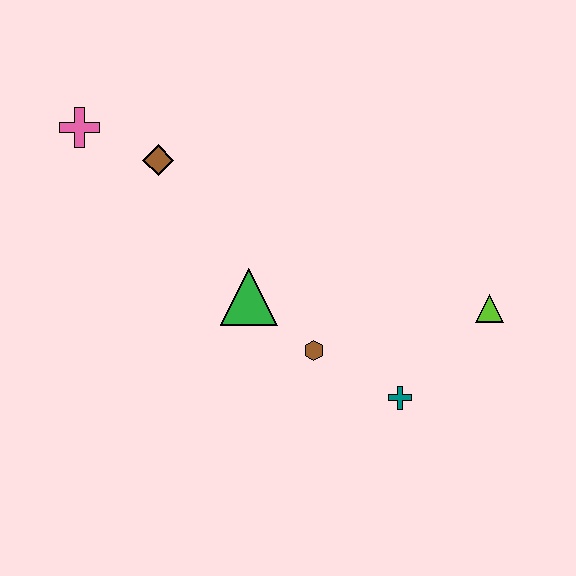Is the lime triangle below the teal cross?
No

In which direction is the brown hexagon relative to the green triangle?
The brown hexagon is to the right of the green triangle.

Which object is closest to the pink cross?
The brown diamond is closest to the pink cross.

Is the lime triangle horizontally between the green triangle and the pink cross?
No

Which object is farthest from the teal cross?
The pink cross is farthest from the teal cross.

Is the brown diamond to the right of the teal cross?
No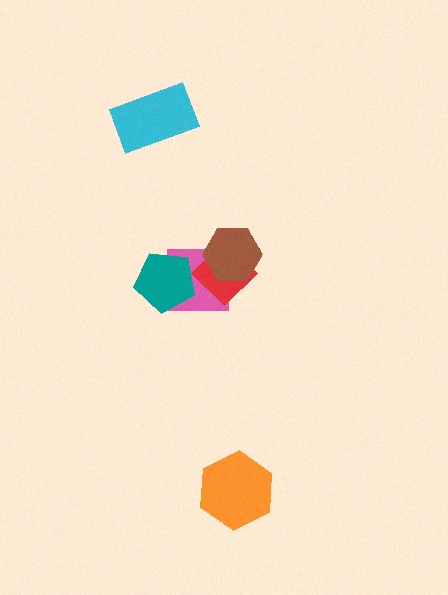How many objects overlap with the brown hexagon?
2 objects overlap with the brown hexagon.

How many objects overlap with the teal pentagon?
1 object overlaps with the teal pentagon.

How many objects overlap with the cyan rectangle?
0 objects overlap with the cyan rectangle.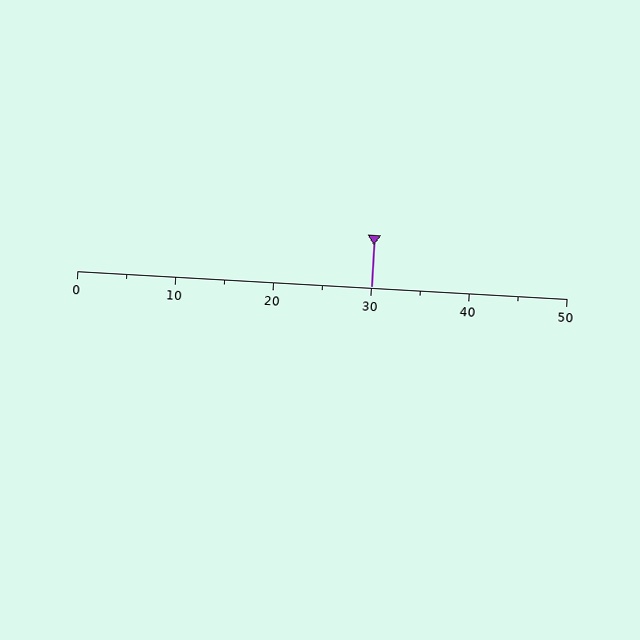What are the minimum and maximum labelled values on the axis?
The axis runs from 0 to 50.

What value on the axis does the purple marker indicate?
The marker indicates approximately 30.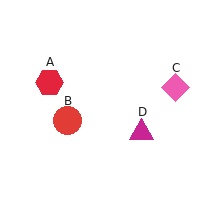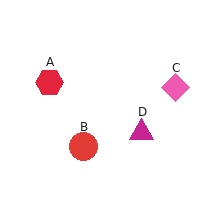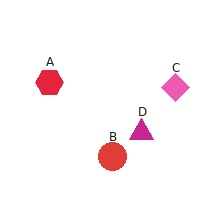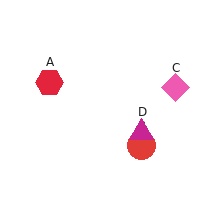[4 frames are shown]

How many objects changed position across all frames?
1 object changed position: red circle (object B).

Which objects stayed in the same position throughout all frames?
Red hexagon (object A) and pink diamond (object C) and magenta triangle (object D) remained stationary.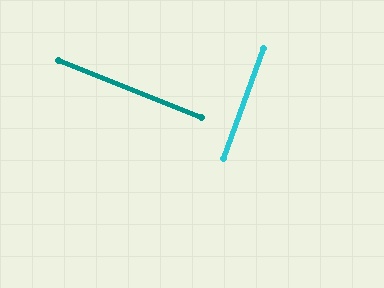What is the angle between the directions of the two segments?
Approximately 88 degrees.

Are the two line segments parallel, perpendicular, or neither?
Perpendicular — they meet at approximately 88°.